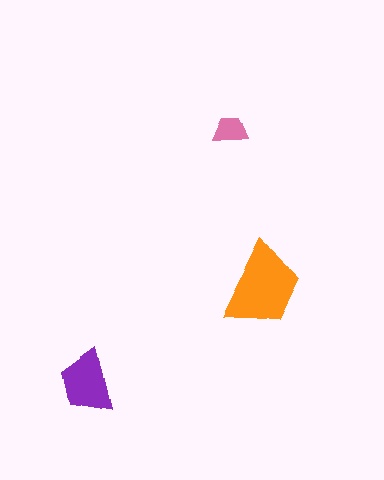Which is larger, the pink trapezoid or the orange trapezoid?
The orange one.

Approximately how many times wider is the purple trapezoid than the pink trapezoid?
About 2 times wider.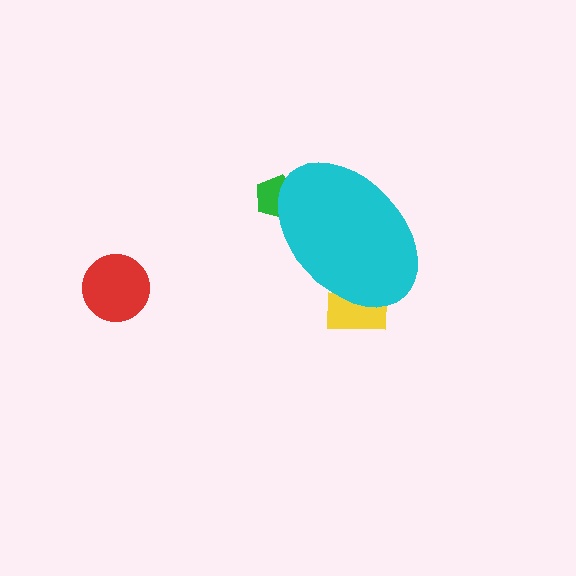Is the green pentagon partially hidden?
Yes, the green pentagon is partially hidden behind the cyan ellipse.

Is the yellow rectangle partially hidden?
Yes, the yellow rectangle is partially hidden behind the cyan ellipse.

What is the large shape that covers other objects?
A cyan ellipse.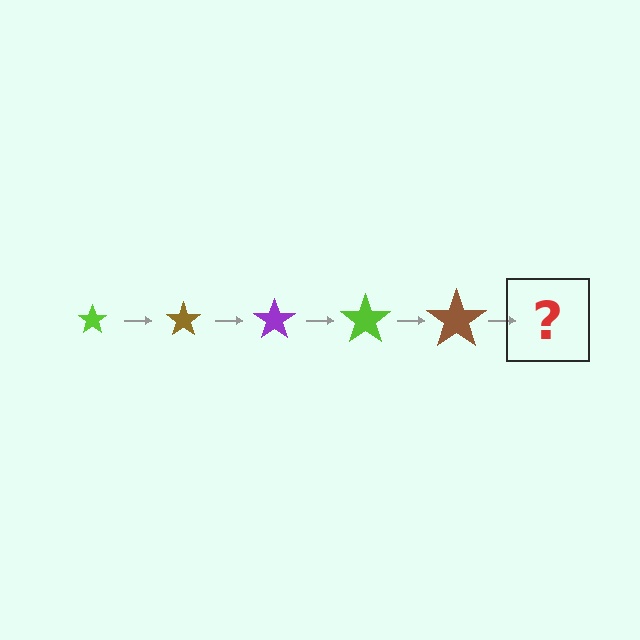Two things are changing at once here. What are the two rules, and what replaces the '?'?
The two rules are that the star grows larger each step and the color cycles through lime, brown, and purple. The '?' should be a purple star, larger than the previous one.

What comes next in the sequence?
The next element should be a purple star, larger than the previous one.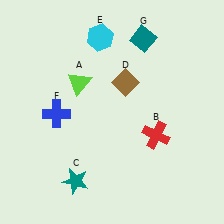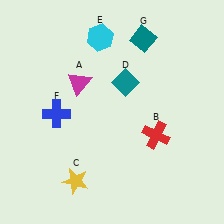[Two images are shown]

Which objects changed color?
A changed from lime to magenta. C changed from teal to yellow. D changed from brown to teal.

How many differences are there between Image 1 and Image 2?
There are 3 differences between the two images.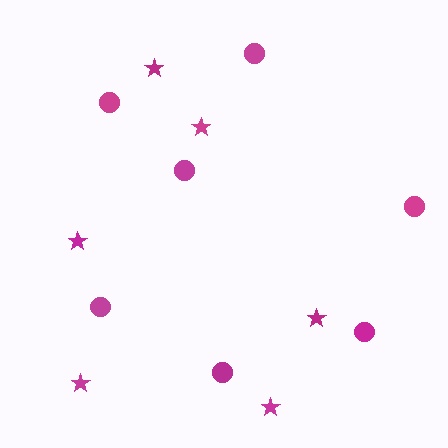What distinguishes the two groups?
There are 2 groups: one group of circles (7) and one group of stars (6).